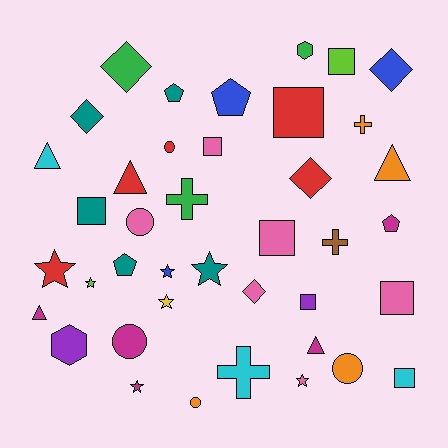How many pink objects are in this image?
There are 6 pink objects.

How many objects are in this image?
There are 40 objects.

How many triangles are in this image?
There are 5 triangles.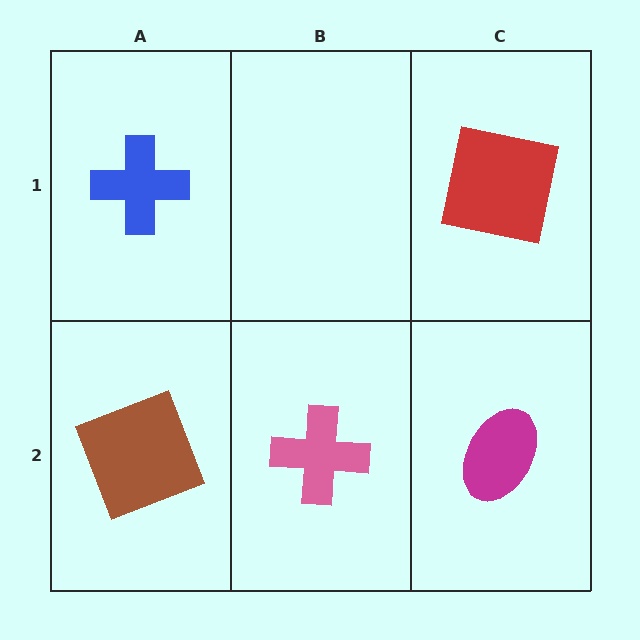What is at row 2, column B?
A pink cross.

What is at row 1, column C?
A red square.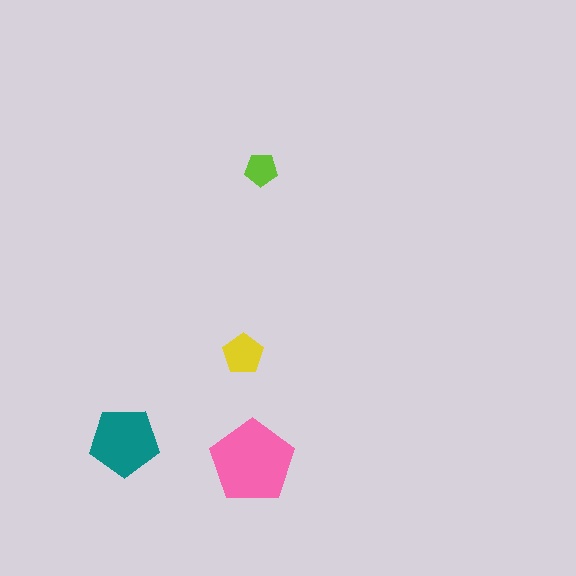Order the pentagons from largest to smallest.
the pink one, the teal one, the yellow one, the lime one.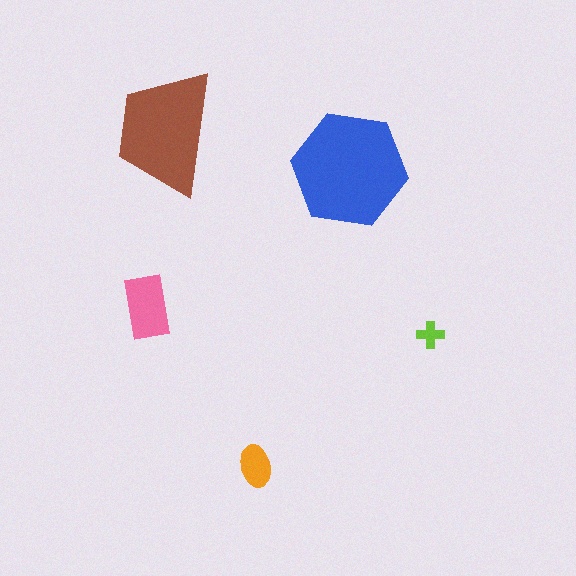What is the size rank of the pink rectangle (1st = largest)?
3rd.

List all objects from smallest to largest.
The lime cross, the orange ellipse, the pink rectangle, the brown trapezoid, the blue hexagon.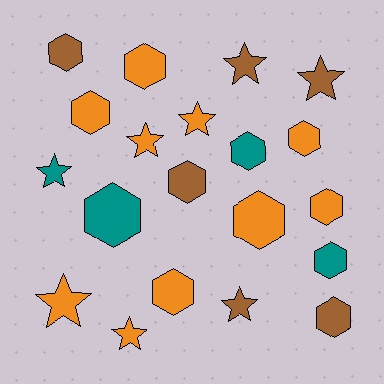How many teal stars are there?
There is 1 teal star.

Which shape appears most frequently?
Hexagon, with 12 objects.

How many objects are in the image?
There are 20 objects.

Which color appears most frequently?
Orange, with 10 objects.